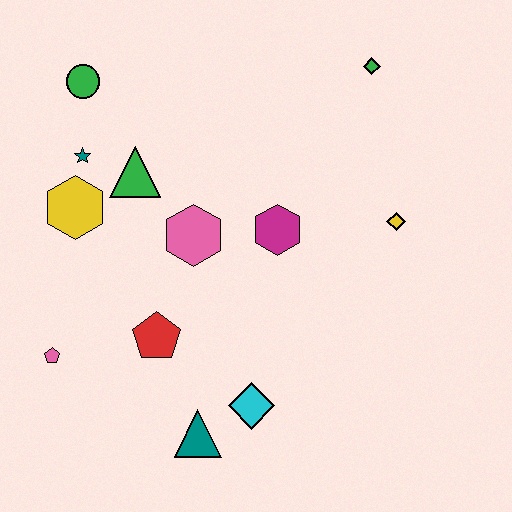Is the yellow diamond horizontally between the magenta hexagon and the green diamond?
No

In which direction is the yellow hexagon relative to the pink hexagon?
The yellow hexagon is to the left of the pink hexagon.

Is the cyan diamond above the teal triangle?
Yes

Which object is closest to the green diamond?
The yellow diamond is closest to the green diamond.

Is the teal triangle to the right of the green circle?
Yes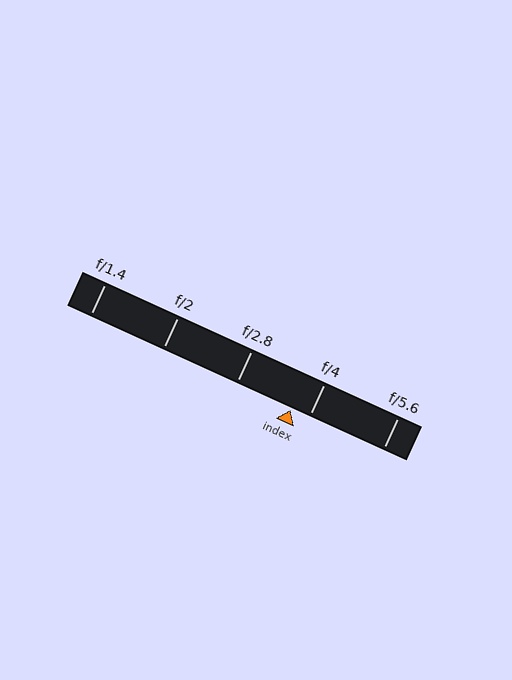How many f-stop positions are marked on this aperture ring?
There are 5 f-stop positions marked.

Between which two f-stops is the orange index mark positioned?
The index mark is between f/2.8 and f/4.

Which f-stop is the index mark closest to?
The index mark is closest to f/4.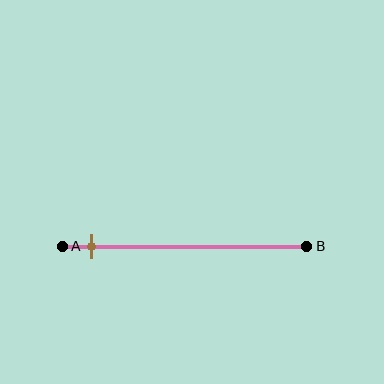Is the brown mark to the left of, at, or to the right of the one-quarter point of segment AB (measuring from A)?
The brown mark is to the left of the one-quarter point of segment AB.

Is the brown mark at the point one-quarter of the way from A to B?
No, the mark is at about 10% from A, not at the 25% one-quarter point.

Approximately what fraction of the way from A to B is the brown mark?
The brown mark is approximately 10% of the way from A to B.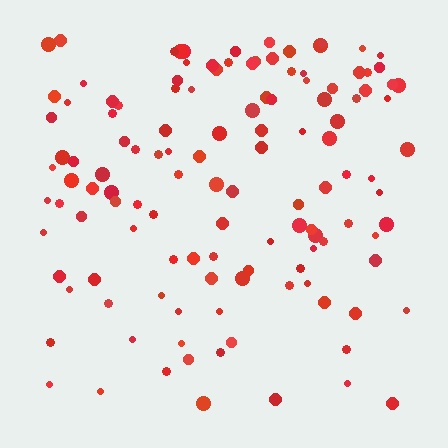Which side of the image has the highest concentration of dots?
The top.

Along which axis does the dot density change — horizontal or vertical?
Vertical.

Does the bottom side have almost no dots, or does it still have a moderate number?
Still a moderate number, just noticeably fewer than the top.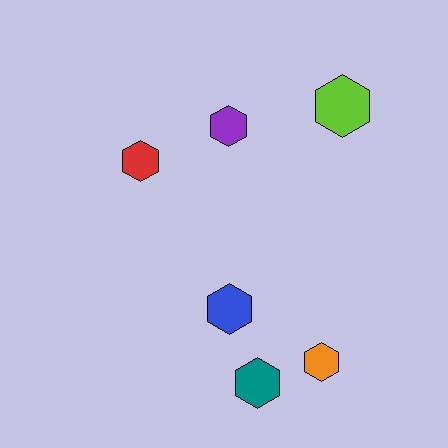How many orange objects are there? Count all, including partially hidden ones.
There is 1 orange object.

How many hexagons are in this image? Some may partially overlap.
There are 6 hexagons.